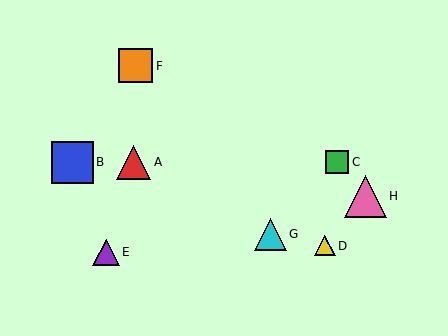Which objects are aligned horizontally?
Objects A, B, C are aligned horizontally.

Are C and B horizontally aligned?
Yes, both are at y≈162.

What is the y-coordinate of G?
Object G is at y≈234.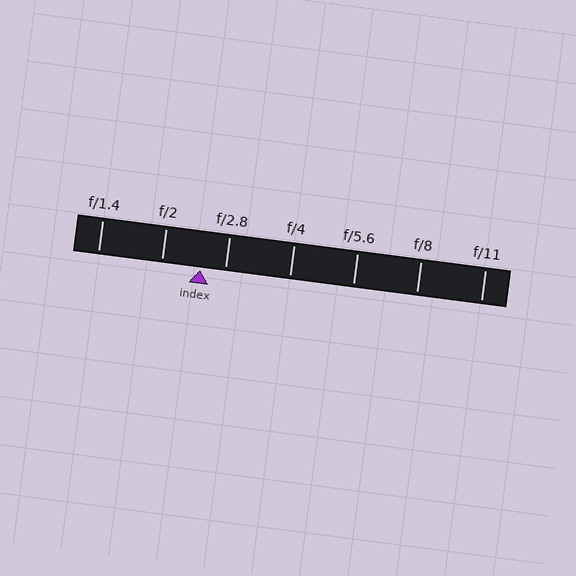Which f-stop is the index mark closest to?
The index mark is closest to f/2.8.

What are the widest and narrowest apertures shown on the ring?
The widest aperture shown is f/1.4 and the narrowest is f/11.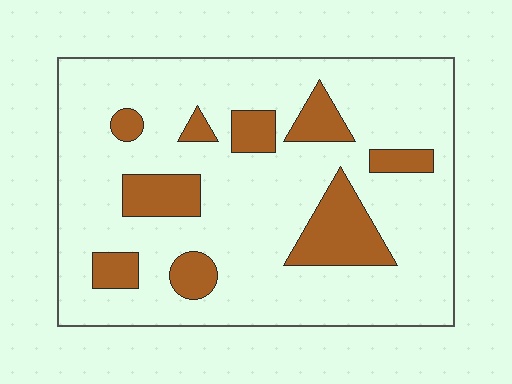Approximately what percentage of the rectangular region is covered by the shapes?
Approximately 20%.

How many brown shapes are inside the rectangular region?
9.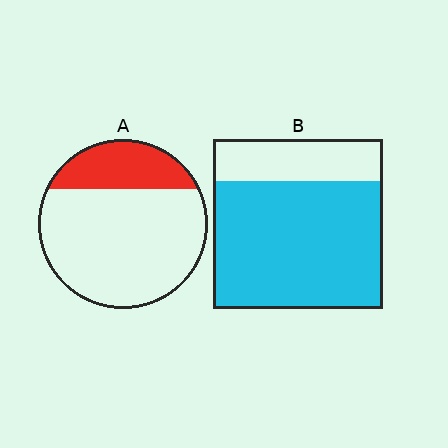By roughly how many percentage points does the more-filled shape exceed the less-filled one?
By roughly 50 percentage points (B over A).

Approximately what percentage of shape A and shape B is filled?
A is approximately 25% and B is approximately 75%.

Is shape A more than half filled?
No.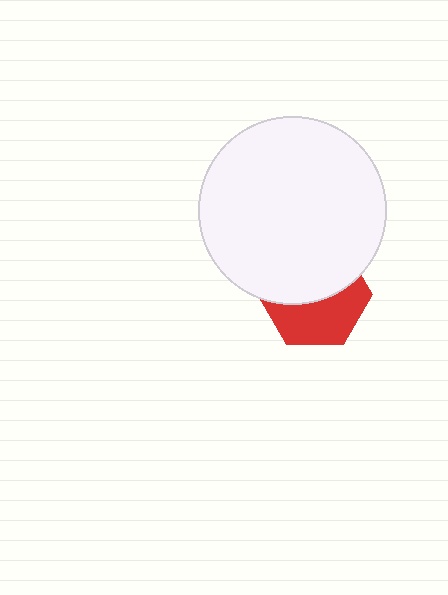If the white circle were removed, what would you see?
You would see the complete red hexagon.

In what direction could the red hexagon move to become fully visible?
The red hexagon could move down. That would shift it out from behind the white circle entirely.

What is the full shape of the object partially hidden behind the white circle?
The partially hidden object is a red hexagon.